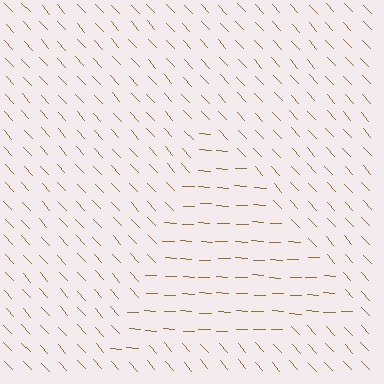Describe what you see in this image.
The image is filled with small brown line segments. A triangle region in the image has lines oriented differently from the surrounding lines, creating a visible texture boundary.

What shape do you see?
I see a triangle.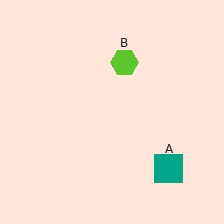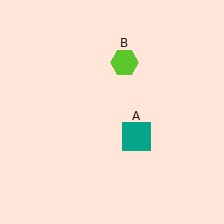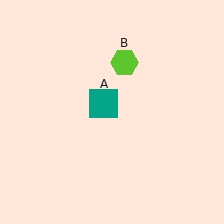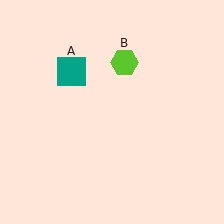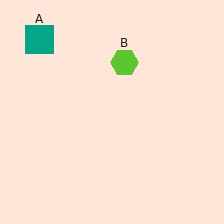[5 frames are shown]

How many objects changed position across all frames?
1 object changed position: teal square (object A).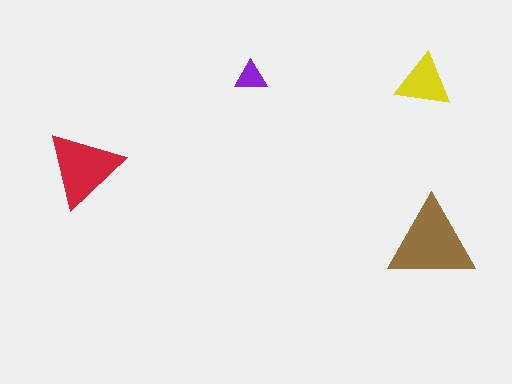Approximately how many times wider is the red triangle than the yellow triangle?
About 1.5 times wider.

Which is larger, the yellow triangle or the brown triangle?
The brown one.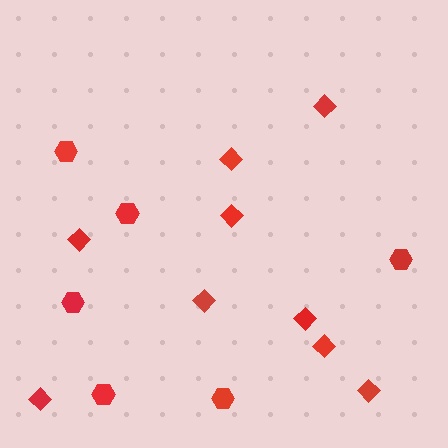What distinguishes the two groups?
There are 2 groups: one group of hexagons (6) and one group of diamonds (9).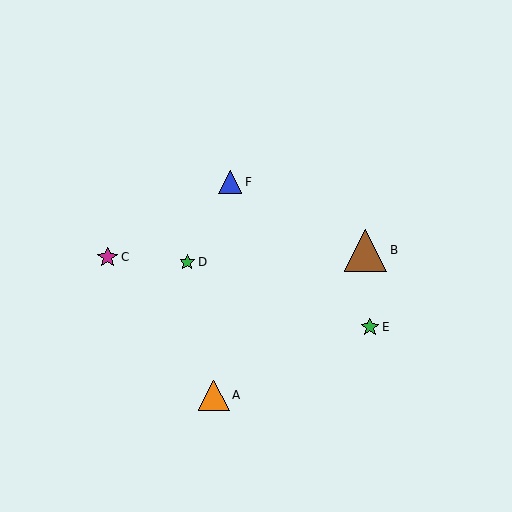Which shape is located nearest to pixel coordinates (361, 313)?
The green star (labeled E) at (370, 327) is nearest to that location.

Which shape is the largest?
The brown triangle (labeled B) is the largest.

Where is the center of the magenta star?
The center of the magenta star is at (107, 257).